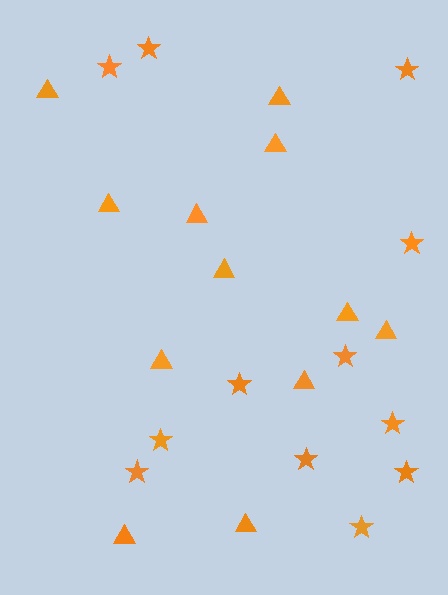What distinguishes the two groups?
There are 2 groups: one group of stars (12) and one group of triangles (12).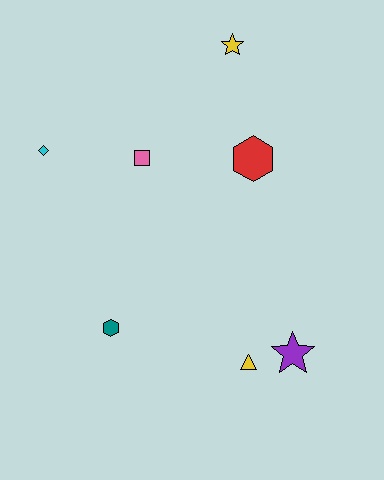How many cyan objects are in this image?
There is 1 cyan object.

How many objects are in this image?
There are 7 objects.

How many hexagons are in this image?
There are 2 hexagons.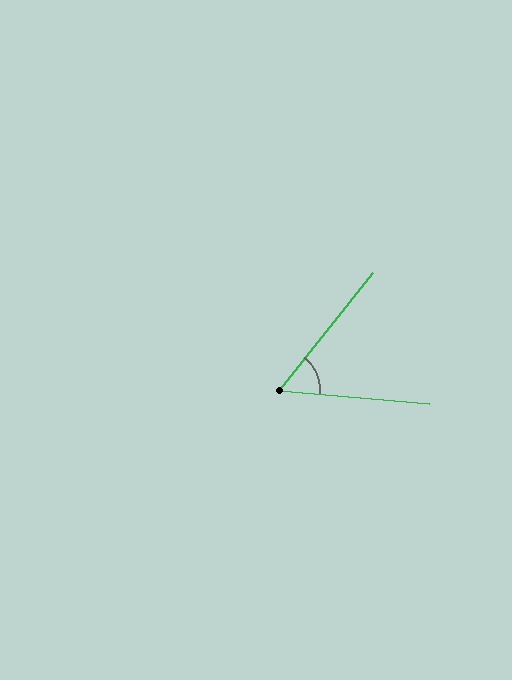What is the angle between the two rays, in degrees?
Approximately 56 degrees.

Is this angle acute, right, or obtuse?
It is acute.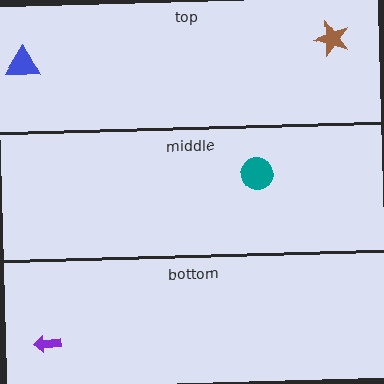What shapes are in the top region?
The brown star, the blue triangle.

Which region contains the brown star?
The top region.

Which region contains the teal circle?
The middle region.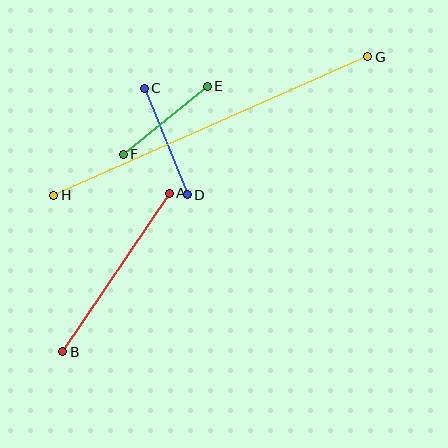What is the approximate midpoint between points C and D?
The midpoint is at approximately (166, 142) pixels.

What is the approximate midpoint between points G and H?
The midpoint is at approximately (211, 126) pixels.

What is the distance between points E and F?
The distance is approximately 108 pixels.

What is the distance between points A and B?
The distance is approximately 191 pixels.